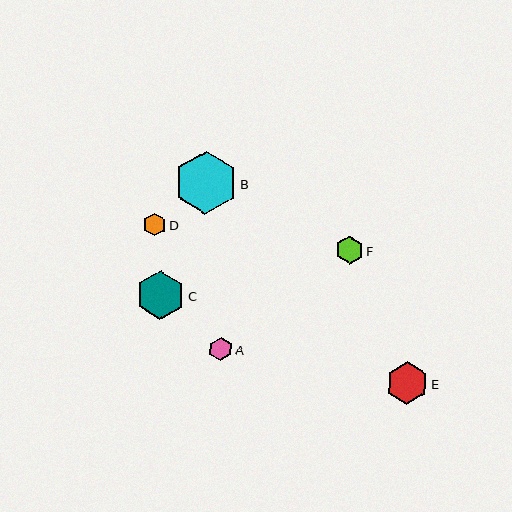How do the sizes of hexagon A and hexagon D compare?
Hexagon A and hexagon D are approximately the same size.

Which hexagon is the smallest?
Hexagon D is the smallest with a size of approximately 23 pixels.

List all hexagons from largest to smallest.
From largest to smallest: B, C, E, F, A, D.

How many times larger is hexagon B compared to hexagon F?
Hexagon B is approximately 2.3 times the size of hexagon F.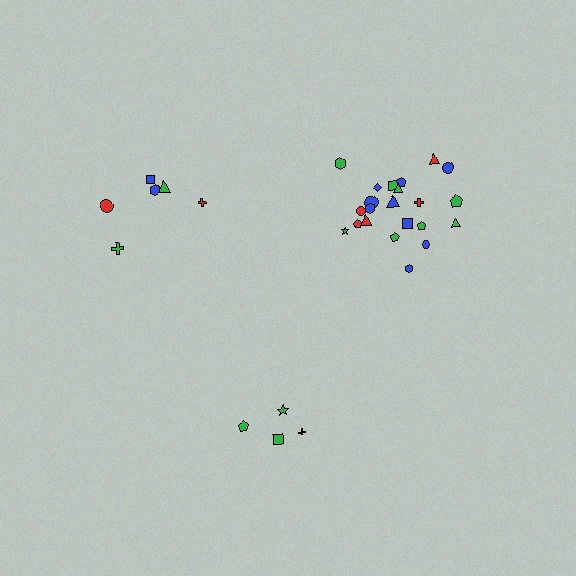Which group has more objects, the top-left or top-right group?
The top-right group.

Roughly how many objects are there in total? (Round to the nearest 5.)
Roughly 30 objects in total.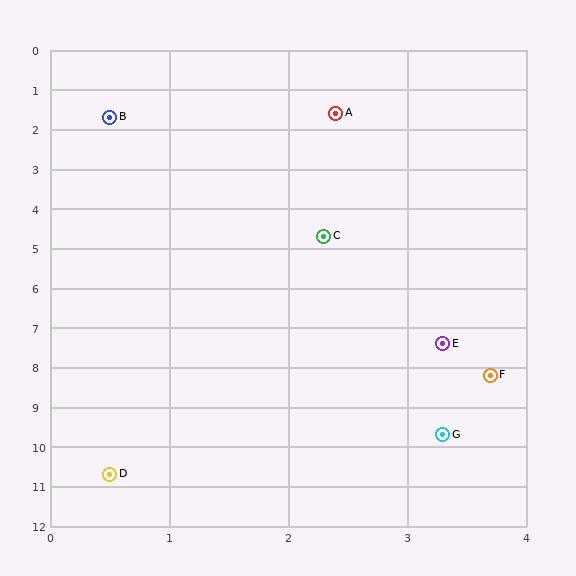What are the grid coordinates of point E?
Point E is at approximately (3.3, 7.4).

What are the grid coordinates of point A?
Point A is at approximately (2.4, 1.6).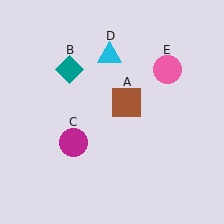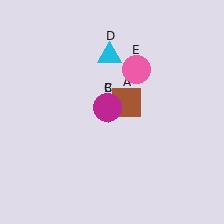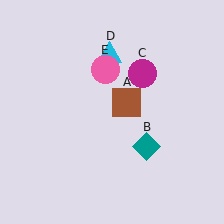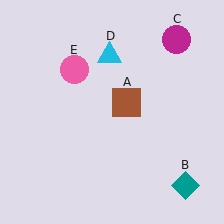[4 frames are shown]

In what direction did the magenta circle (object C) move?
The magenta circle (object C) moved up and to the right.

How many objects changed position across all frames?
3 objects changed position: teal diamond (object B), magenta circle (object C), pink circle (object E).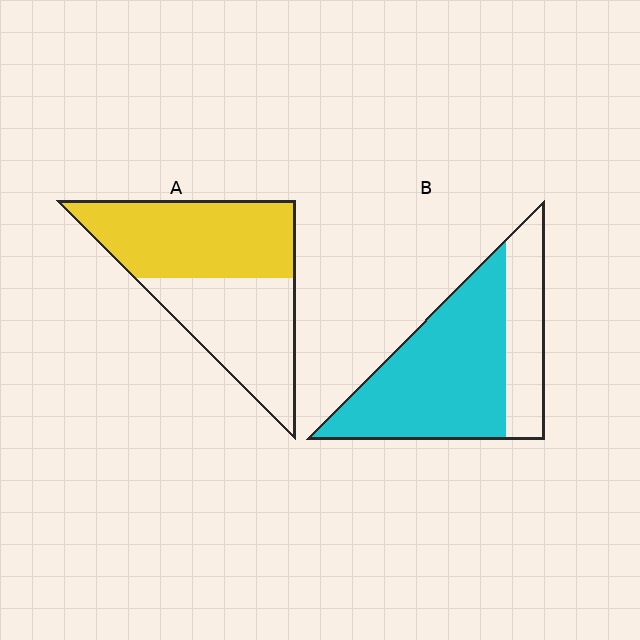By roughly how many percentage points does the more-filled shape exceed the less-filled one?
By roughly 15 percentage points (B over A).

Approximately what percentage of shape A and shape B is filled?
A is approximately 55% and B is approximately 70%.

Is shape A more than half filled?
Yes.